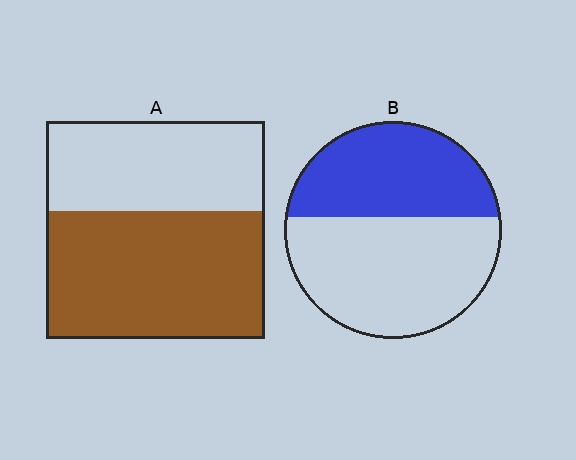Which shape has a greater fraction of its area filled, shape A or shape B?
Shape A.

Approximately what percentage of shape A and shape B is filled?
A is approximately 60% and B is approximately 40%.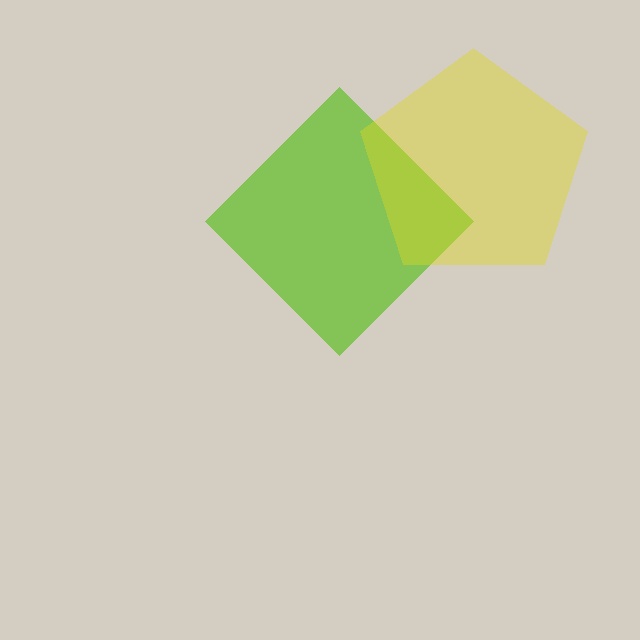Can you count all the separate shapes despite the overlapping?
Yes, there are 2 separate shapes.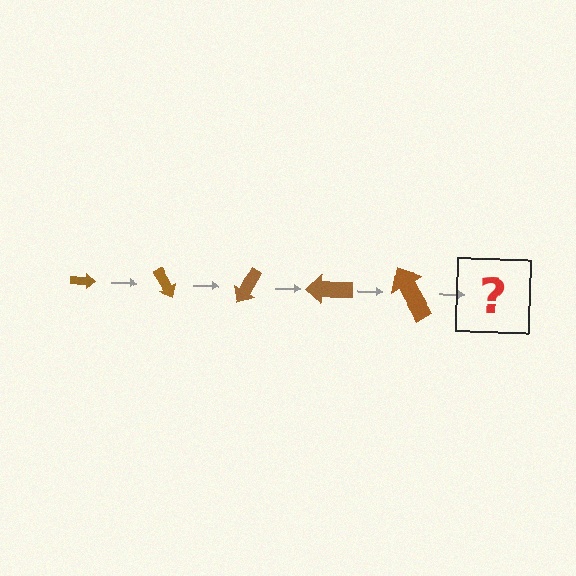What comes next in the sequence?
The next element should be an arrow, larger than the previous one and rotated 300 degrees from the start.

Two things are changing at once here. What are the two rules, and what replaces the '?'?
The two rules are that the arrow grows larger each step and it rotates 60 degrees each step. The '?' should be an arrow, larger than the previous one and rotated 300 degrees from the start.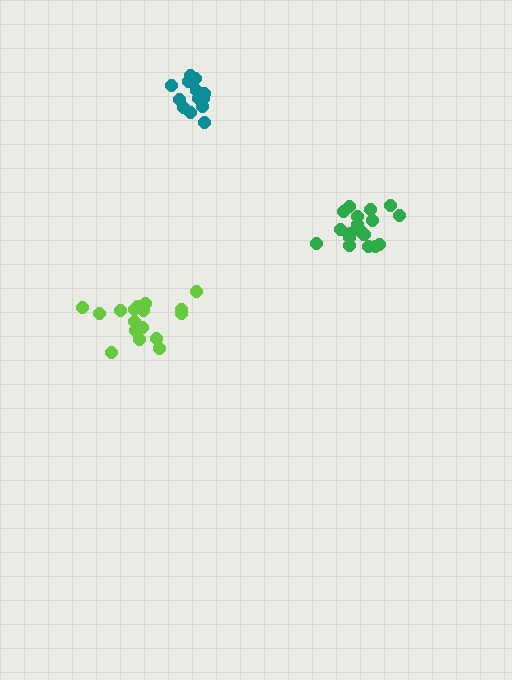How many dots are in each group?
Group 1: 14 dots, Group 2: 17 dots, Group 3: 19 dots (50 total).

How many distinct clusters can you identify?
There are 3 distinct clusters.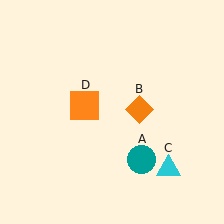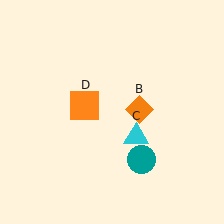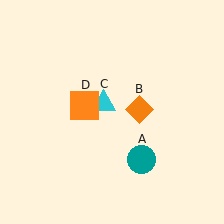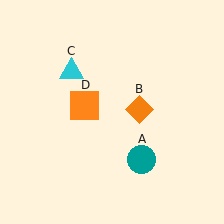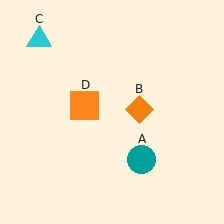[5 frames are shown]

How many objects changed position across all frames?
1 object changed position: cyan triangle (object C).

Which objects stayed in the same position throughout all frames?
Teal circle (object A) and orange diamond (object B) and orange square (object D) remained stationary.